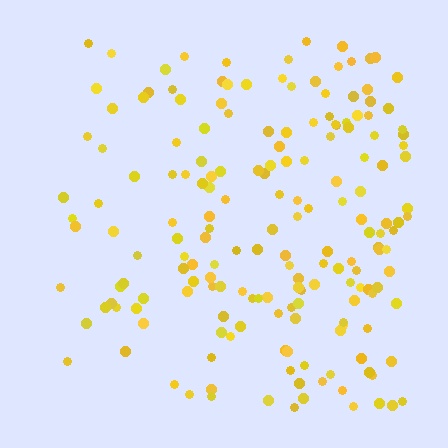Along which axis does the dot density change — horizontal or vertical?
Horizontal.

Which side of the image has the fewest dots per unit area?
The left.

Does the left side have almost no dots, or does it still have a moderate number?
Still a moderate number, just noticeably fewer than the right.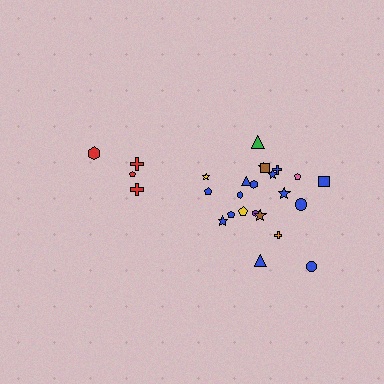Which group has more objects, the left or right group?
The right group.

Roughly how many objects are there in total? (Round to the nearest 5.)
Roughly 25 objects in total.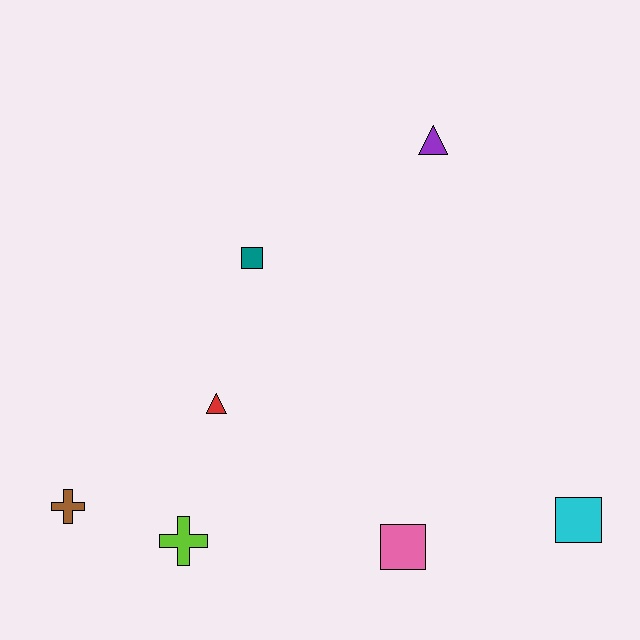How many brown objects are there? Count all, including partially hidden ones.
There is 1 brown object.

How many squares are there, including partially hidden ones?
There are 3 squares.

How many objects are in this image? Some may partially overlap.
There are 7 objects.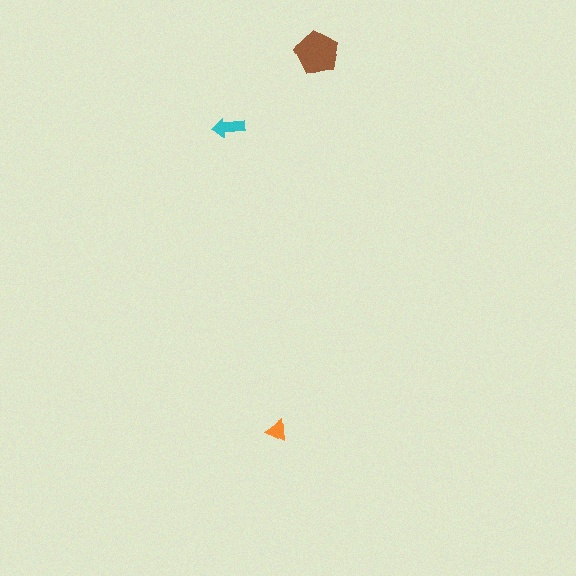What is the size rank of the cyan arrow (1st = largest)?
2nd.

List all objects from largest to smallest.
The brown pentagon, the cyan arrow, the orange triangle.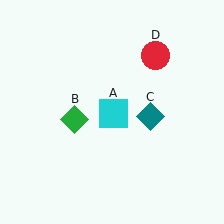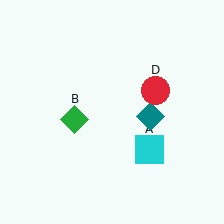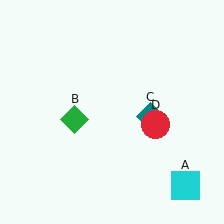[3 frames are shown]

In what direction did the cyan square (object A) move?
The cyan square (object A) moved down and to the right.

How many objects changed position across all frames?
2 objects changed position: cyan square (object A), red circle (object D).